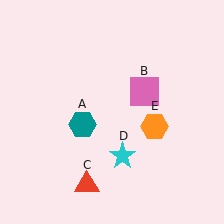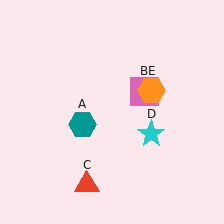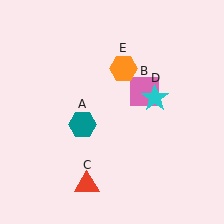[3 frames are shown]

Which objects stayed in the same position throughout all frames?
Teal hexagon (object A) and pink square (object B) and red triangle (object C) remained stationary.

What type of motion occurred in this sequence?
The cyan star (object D), orange hexagon (object E) rotated counterclockwise around the center of the scene.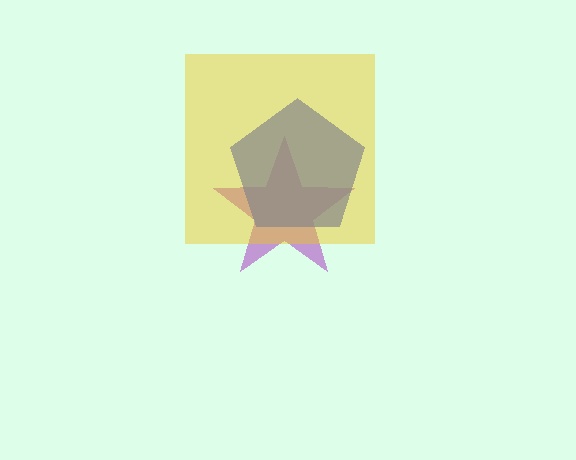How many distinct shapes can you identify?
There are 3 distinct shapes: a purple star, a blue pentagon, a yellow square.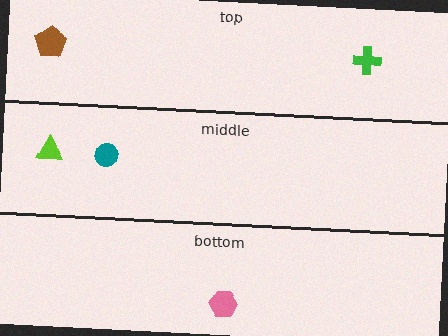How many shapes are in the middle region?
2.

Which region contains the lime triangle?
The middle region.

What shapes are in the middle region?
The lime triangle, the teal circle.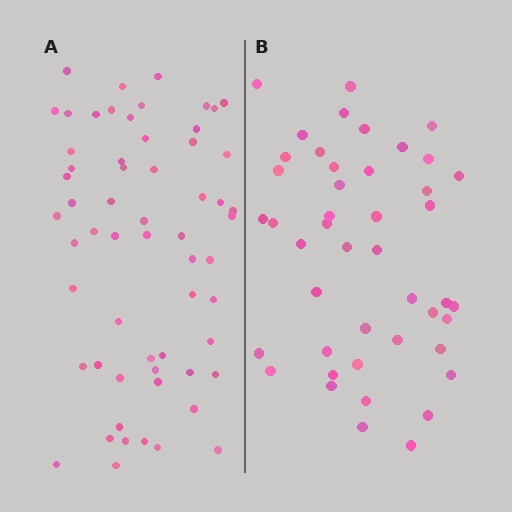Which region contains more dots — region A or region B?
Region A (the left region) has more dots.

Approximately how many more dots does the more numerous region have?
Region A has approximately 15 more dots than region B.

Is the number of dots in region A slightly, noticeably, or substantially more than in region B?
Region A has noticeably more, but not dramatically so. The ratio is roughly 1.3 to 1.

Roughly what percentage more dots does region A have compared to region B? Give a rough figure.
About 35% more.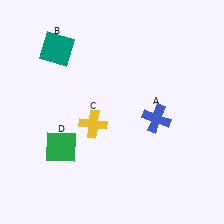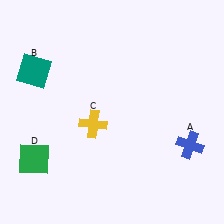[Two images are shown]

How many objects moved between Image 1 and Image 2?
3 objects moved between the two images.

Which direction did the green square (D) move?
The green square (D) moved left.